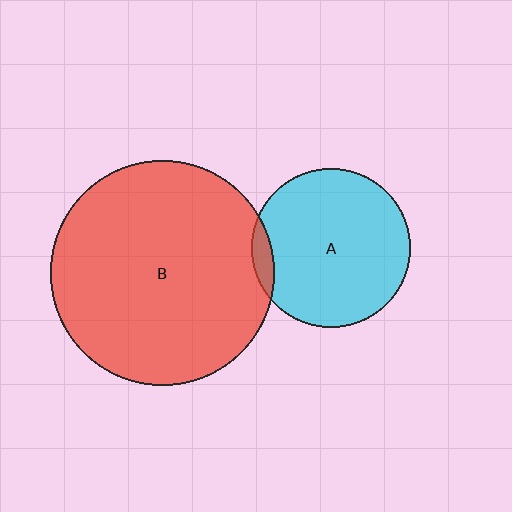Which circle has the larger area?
Circle B (red).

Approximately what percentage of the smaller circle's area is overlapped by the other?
Approximately 5%.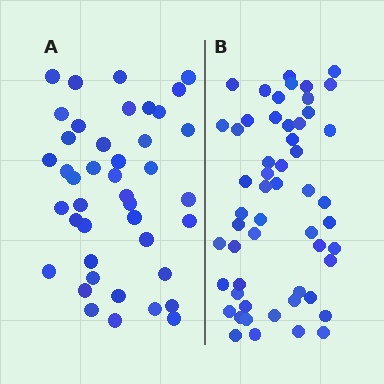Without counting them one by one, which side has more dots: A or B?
Region B (the right region) has more dots.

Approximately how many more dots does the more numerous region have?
Region B has roughly 12 or so more dots than region A.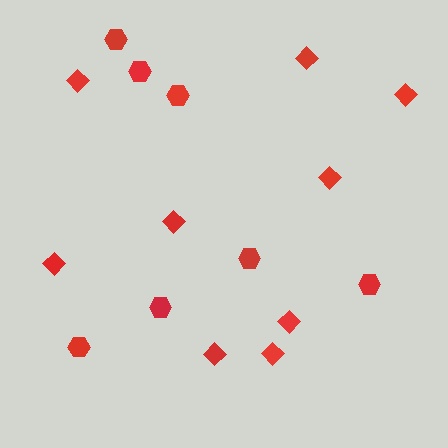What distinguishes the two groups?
There are 2 groups: one group of diamonds (9) and one group of hexagons (7).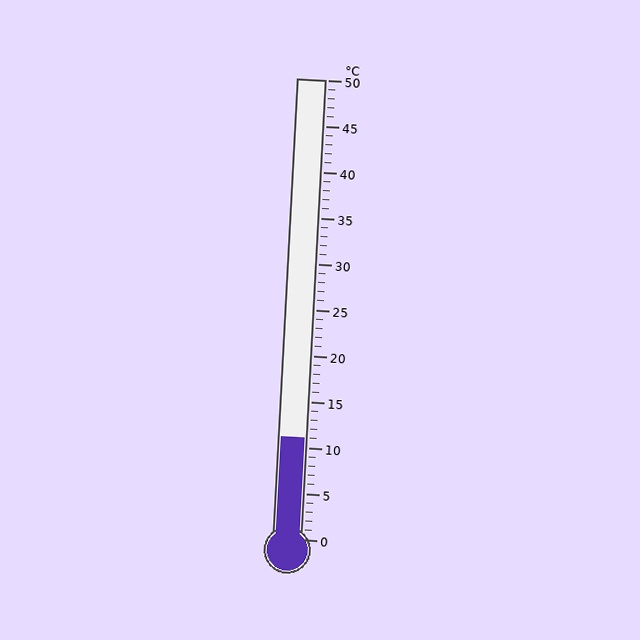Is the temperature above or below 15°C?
The temperature is below 15°C.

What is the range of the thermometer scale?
The thermometer scale ranges from 0°C to 50°C.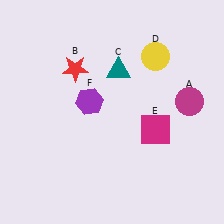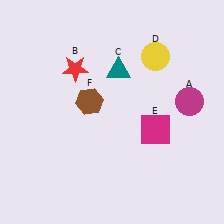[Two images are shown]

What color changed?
The hexagon (F) changed from purple in Image 1 to brown in Image 2.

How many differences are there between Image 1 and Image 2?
There is 1 difference between the two images.